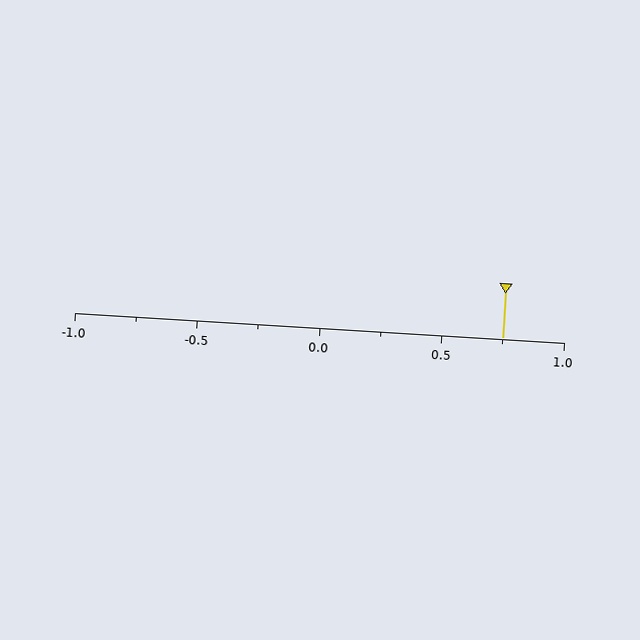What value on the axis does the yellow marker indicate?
The marker indicates approximately 0.75.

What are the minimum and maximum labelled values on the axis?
The axis runs from -1.0 to 1.0.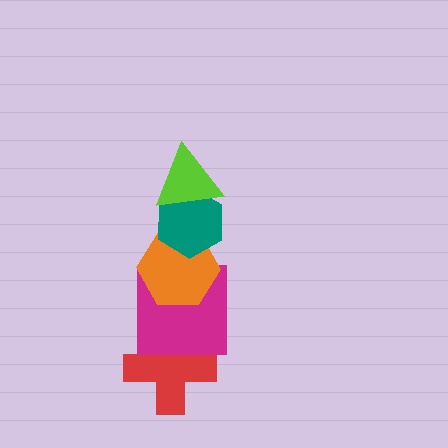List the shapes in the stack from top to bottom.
From top to bottom: the lime triangle, the teal hexagon, the orange hexagon, the magenta square, the red cross.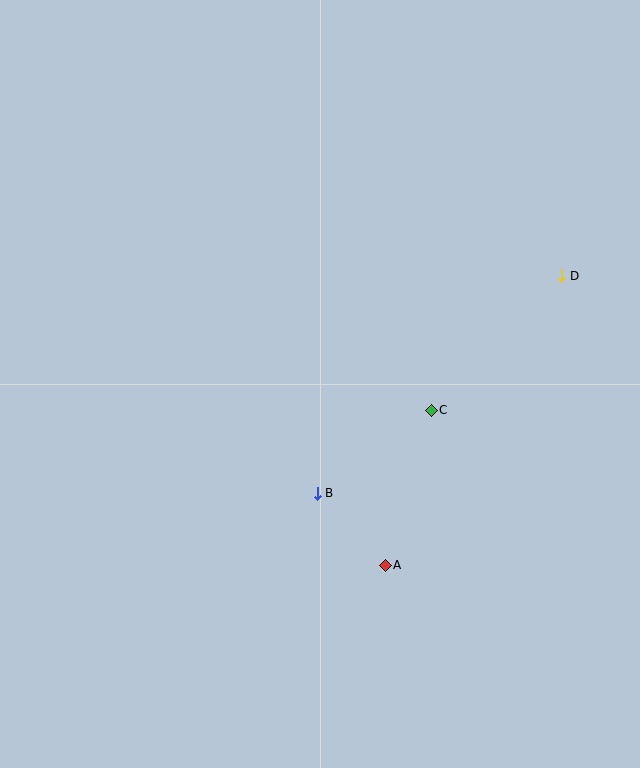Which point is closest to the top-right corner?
Point D is closest to the top-right corner.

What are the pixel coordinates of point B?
Point B is at (317, 493).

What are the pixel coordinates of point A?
Point A is at (385, 565).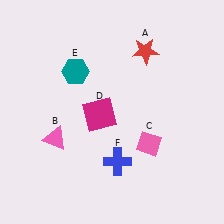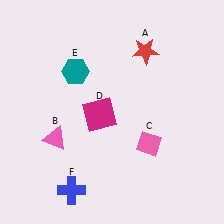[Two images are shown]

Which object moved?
The blue cross (F) moved left.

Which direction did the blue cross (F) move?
The blue cross (F) moved left.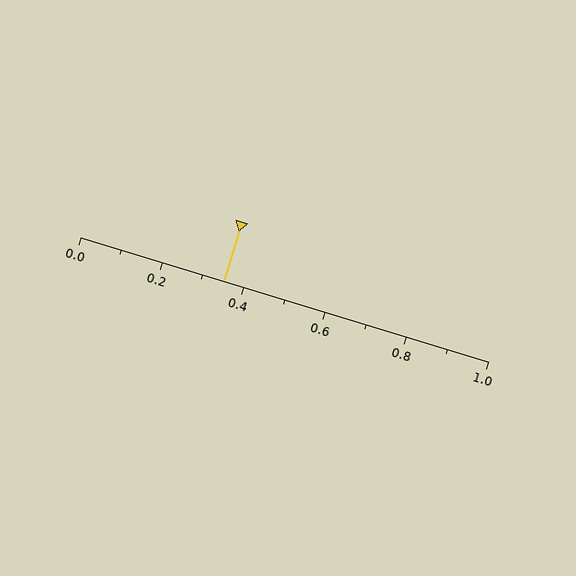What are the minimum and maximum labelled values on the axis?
The axis runs from 0.0 to 1.0.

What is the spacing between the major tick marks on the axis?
The major ticks are spaced 0.2 apart.